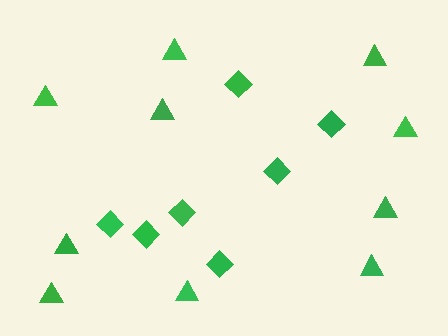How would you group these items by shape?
There are 2 groups: one group of triangles (10) and one group of diamonds (7).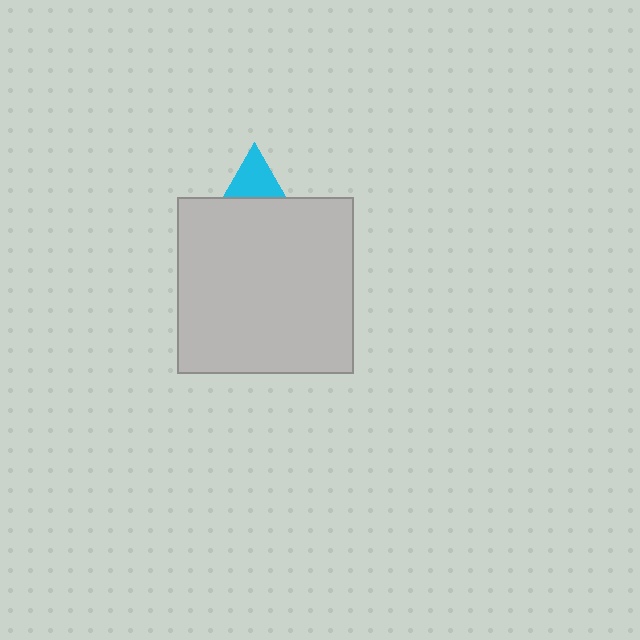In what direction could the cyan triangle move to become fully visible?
The cyan triangle could move up. That would shift it out from behind the light gray square entirely.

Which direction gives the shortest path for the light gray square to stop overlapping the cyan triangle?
Moving down gives the shortest separation.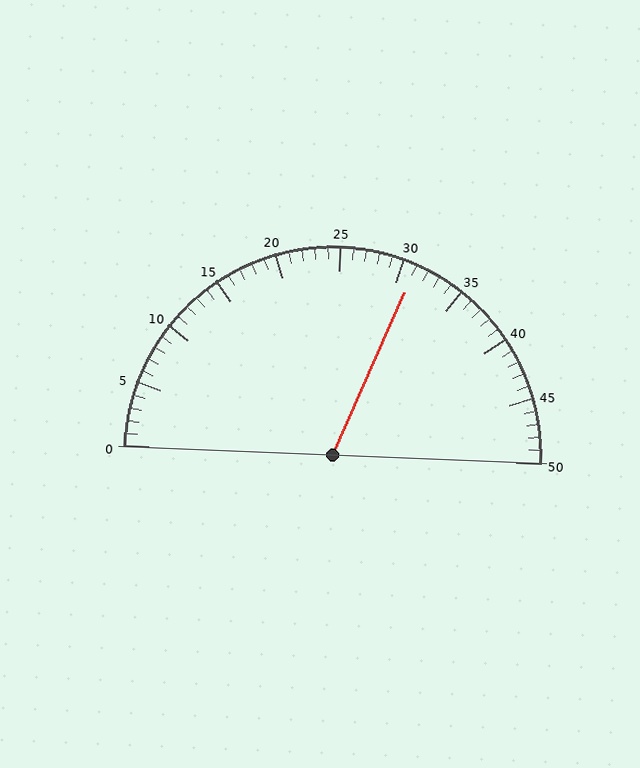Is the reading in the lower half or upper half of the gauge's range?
The reading is in the upper half of the range (0 to 50).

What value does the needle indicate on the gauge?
The needle indicates approximately 31.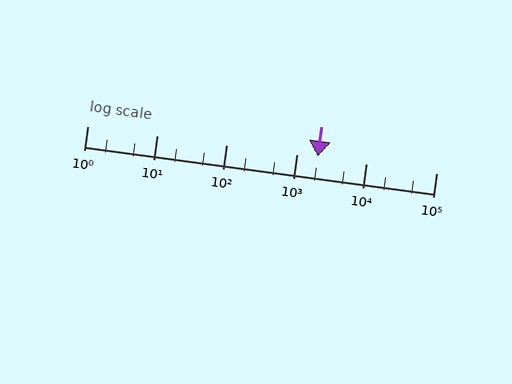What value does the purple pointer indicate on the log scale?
The pointer indicates approximately 2000.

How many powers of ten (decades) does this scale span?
The scale spans 5 decades, from 1 to 100000.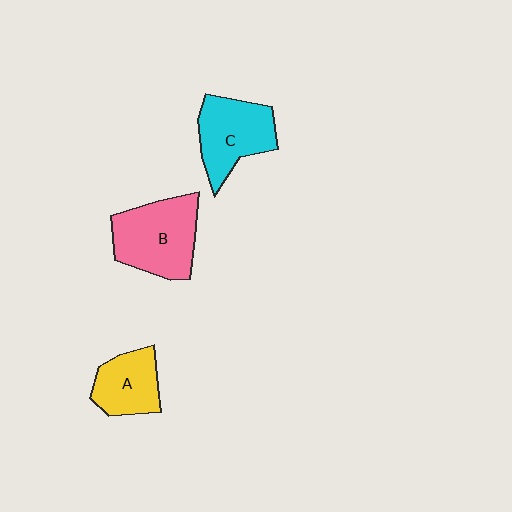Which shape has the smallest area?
Shape A (yellow).